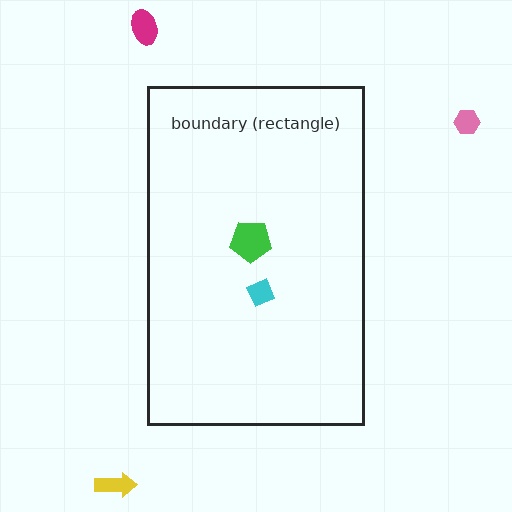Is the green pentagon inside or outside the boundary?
Inside.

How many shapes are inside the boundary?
2 inside, 3 outside.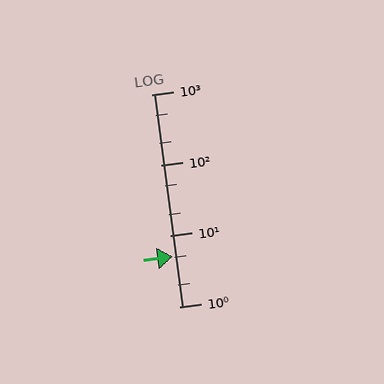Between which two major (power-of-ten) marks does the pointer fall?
The pointer is between 1 and 10.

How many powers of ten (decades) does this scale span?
The scale spans 3 decades, from 1 to 1000.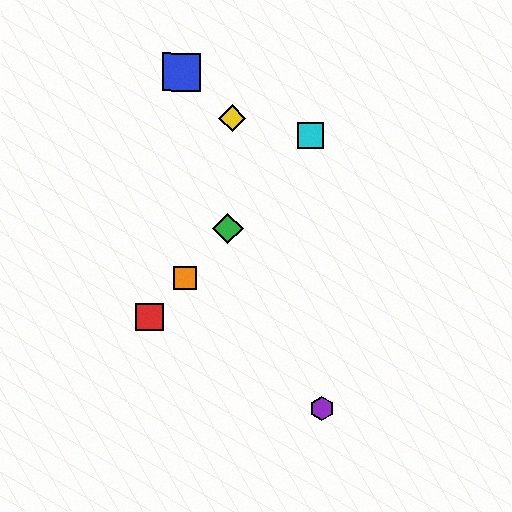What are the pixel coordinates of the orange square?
The orange square is at (185, 278).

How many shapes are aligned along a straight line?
4 shapes (the red square, the green diamond, the orange square, the cyan square) are aligned along a straight line.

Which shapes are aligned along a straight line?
The red square, the green diamond, the orange square, the cyan square are aligned along a straight line.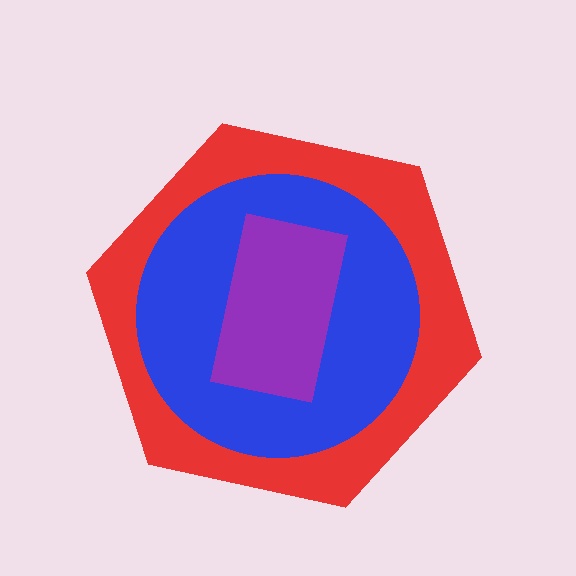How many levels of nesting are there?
3.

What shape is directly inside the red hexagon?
The blue circle.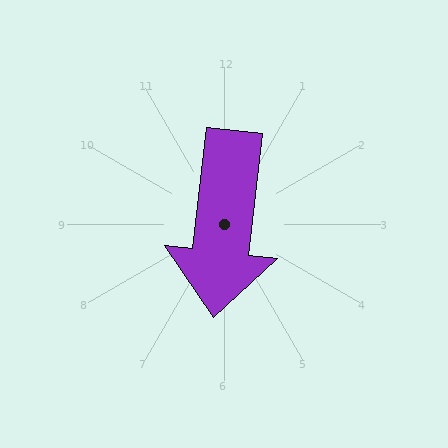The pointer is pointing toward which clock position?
Roughly 6 o'clock.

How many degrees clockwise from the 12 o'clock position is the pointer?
Approximately 186 degrees.